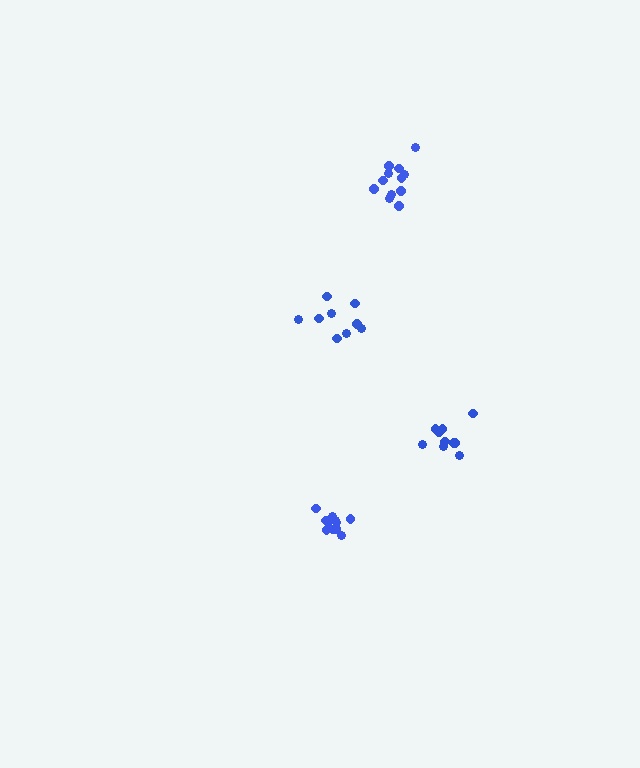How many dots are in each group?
Group 1: 11 dots, Group 2: 12 dots, Group 3: 9 dots, Group 4: 12 dots (44 total).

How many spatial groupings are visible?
There are 4 spatial groupings.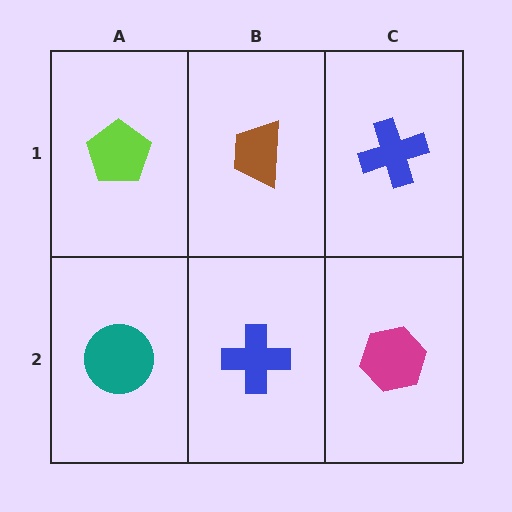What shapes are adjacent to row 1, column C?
A magenta hexagon (row 2, column C), a brown trapezoid (row 1, column B).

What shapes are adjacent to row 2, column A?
A lime pentagon (row 1, column A), a blue cross (row 2, column B).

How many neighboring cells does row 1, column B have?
3.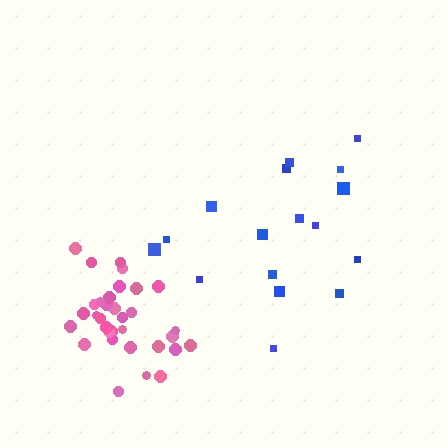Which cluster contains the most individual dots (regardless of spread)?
Pink (34).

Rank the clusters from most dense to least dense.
pink, blue.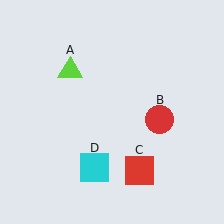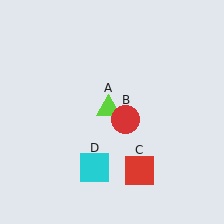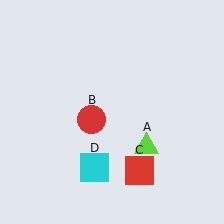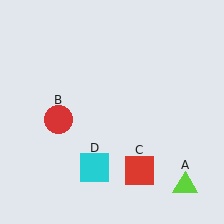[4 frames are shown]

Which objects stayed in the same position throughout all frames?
Red square (object C) and cyan square (object D) remained stationary.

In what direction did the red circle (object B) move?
The red circle (object B) moved left.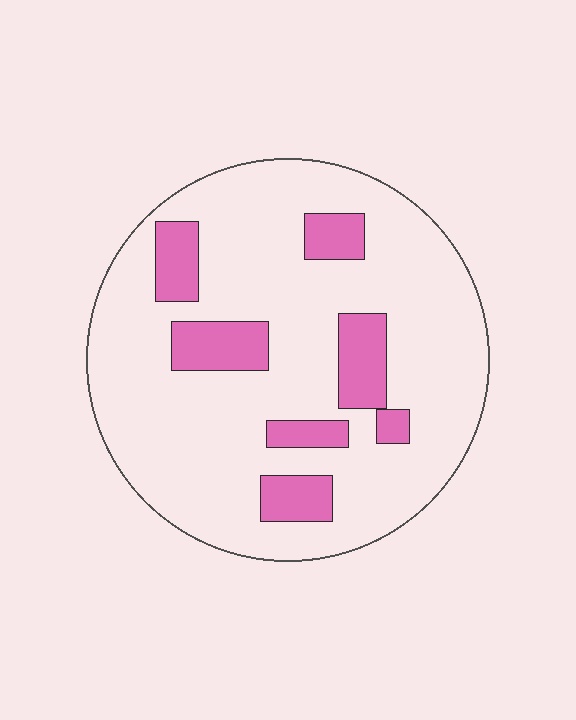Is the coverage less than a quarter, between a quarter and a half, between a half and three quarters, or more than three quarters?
Less than a quarter.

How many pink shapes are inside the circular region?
7.